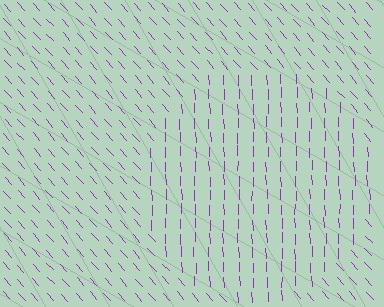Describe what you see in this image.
The image is filled with small purple line segments. A circle region in the image has lines oriented differently from the surrounding lines, creating a visible texture boundary.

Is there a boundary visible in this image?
Yes, there is a texture boundary formed by a change in line orientation.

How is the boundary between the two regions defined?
The boundary is defined purely by a change in line orientation (approximately 40 degrees difference). All lines are the same color and thickness.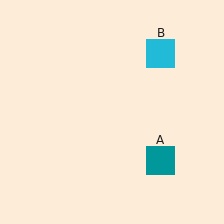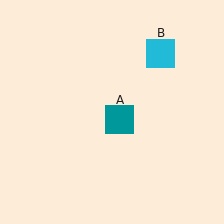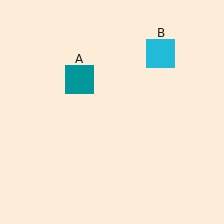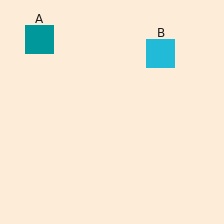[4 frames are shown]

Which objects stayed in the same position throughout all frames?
Cyan square (object B) remained stationary.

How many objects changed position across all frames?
1 object changed position: teal square (object A).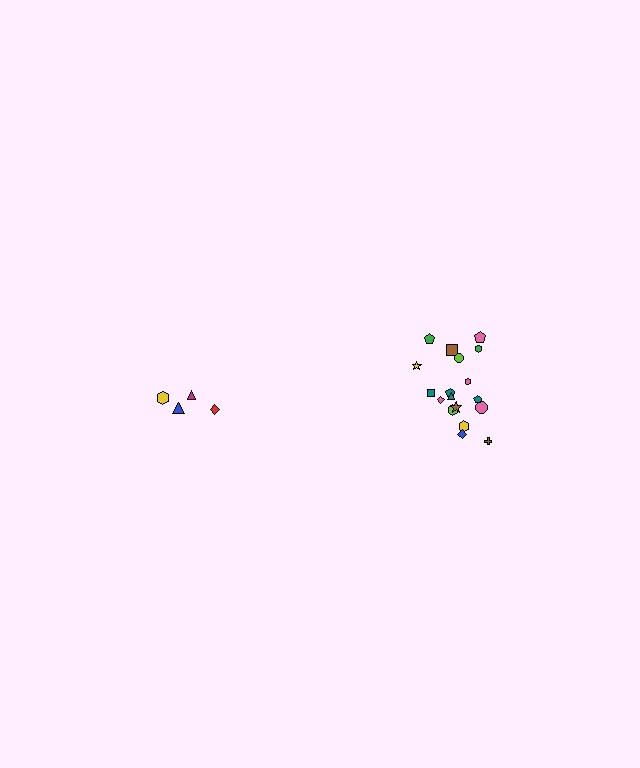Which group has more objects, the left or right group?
The right group.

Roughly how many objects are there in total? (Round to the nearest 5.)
Roughly 20 objects in total.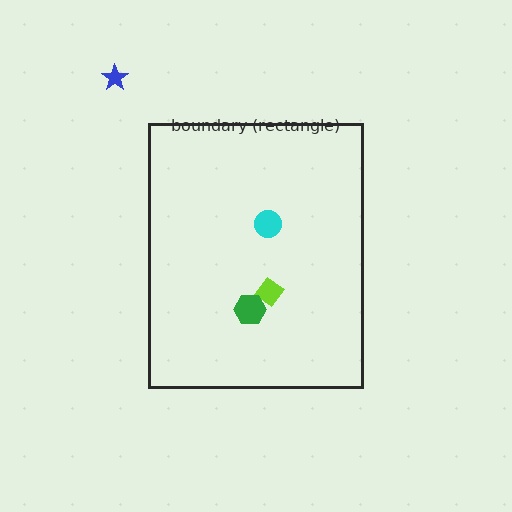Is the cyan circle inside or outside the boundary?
Inside.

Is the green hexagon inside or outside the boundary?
Inside.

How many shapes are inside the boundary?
3 inside, 1 outside.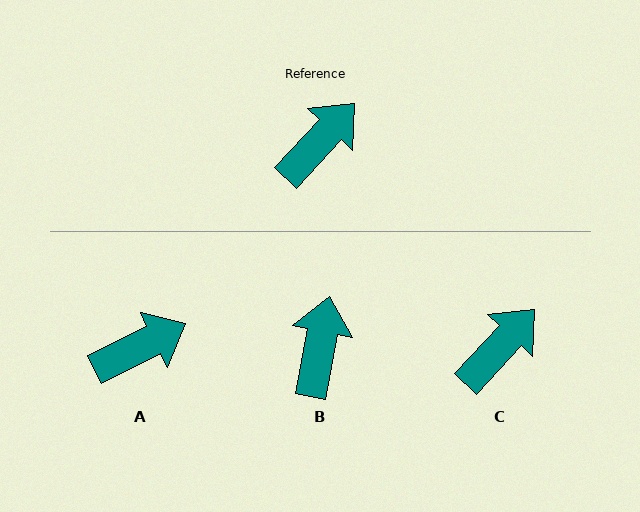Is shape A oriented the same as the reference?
No, it is off by about 21 degrees.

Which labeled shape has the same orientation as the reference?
C.